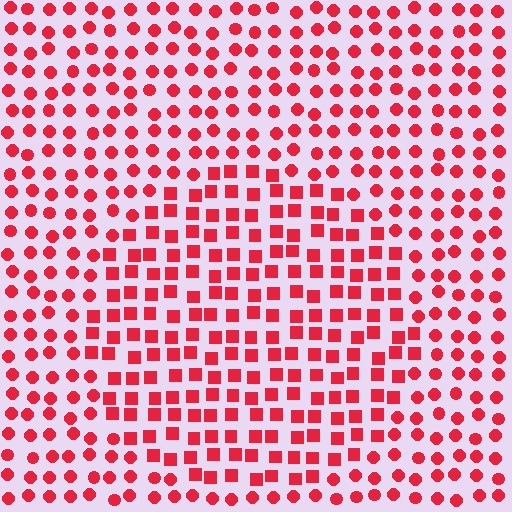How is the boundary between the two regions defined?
The boundary is defined by a change in element shape: squares inside vs. circles outside. All elements share the same color and spacing.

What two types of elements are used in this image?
The image uses squares inside the circle region and circles outside it.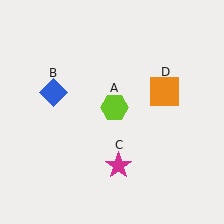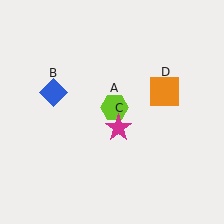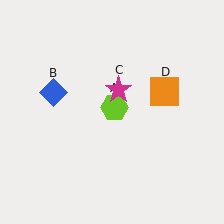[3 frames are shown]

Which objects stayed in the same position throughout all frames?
Lime hexagon (object A) and blue diamond (object B) and orange square (object D) remained stationary.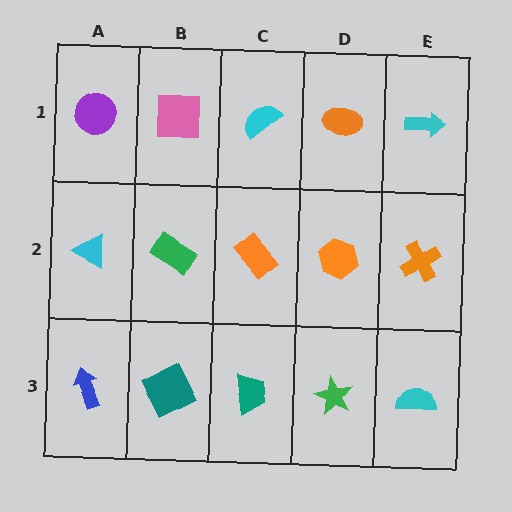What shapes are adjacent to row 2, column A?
A purple circle (row 1, column A), a blue arrow (row 3, column A), a green rectangle (row 2, column B).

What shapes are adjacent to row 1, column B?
A green rectangle (row 2, column B), a purple circle (row 1, column A), a cyan semicircle (row 1, column C).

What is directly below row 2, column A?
A blue arrow.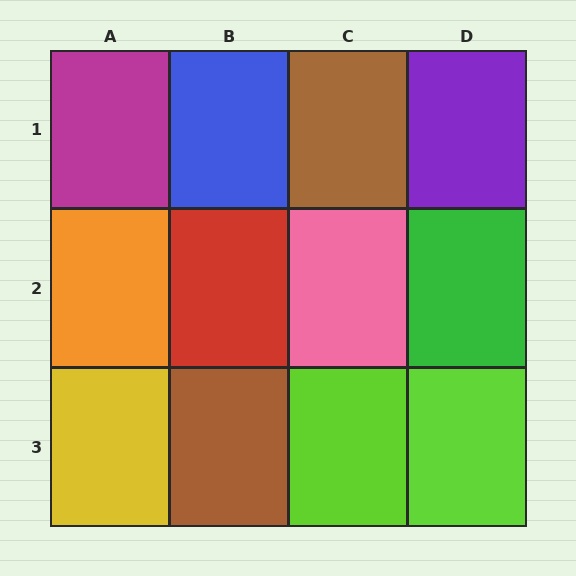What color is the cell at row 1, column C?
Brown.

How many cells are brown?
2 cells are brown.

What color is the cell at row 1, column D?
Purple.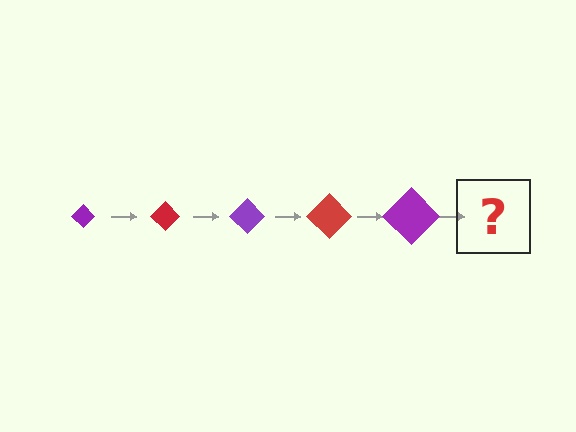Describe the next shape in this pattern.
It should be a red diamond, larger than the previous one.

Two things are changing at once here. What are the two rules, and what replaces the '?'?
The two rules are that the diamond grows larger each step and the color cycles through purple and red. The '?' should be a red diamond, larger than the previous one.